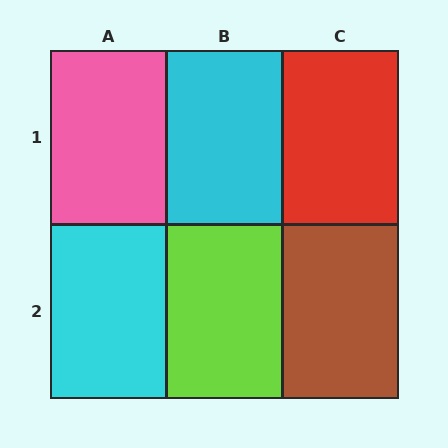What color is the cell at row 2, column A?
Cyan.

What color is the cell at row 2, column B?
Lime.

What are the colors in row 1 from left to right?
Pink, cyan, red.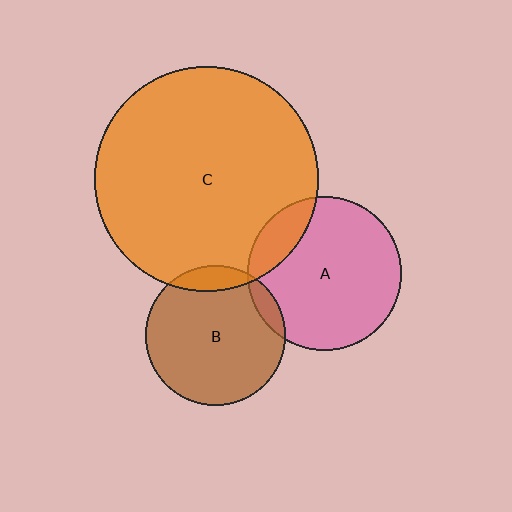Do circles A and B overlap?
Yes.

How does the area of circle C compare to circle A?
Approximately 2.1 times.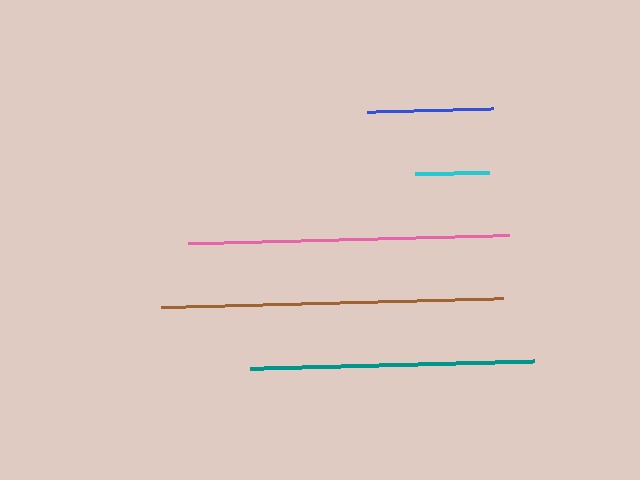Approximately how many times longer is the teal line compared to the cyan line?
The teal line is approximately 3.9 times the length of the cyan line.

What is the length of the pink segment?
The pink segment is approximately 321 pixels long.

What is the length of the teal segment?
The teal segment is approximately 284 pixels long.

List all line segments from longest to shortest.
From longest to shortest: brown, pink, teal, blue, cyan.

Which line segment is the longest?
The brown line is the longest at approximately 342 pixels.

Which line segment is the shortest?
The cyan line is the shortest at approximately 73 pixels.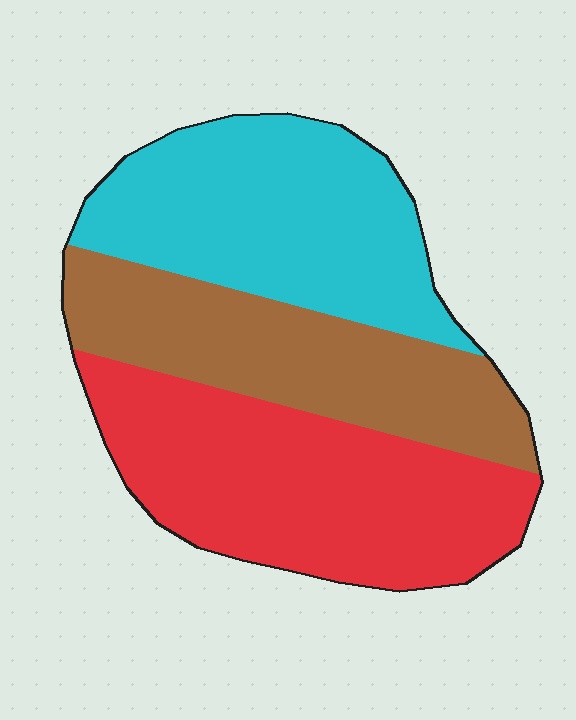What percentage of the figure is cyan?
Cyan takes up between a quarter and a half of the figure.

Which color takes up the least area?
Brown, at roughly 30%.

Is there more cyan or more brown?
Cyan.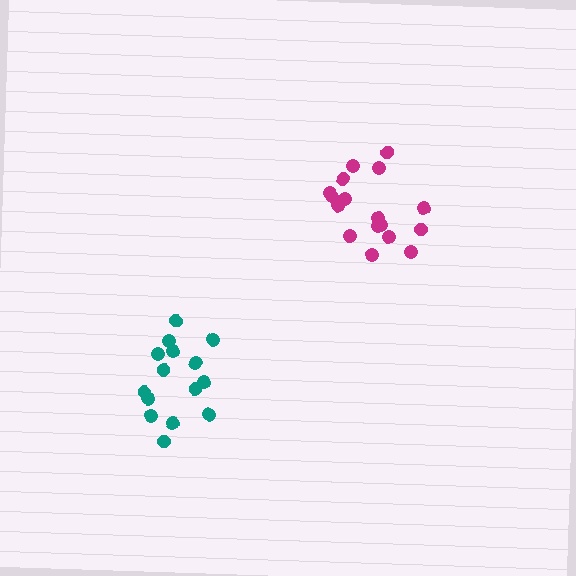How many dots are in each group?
Group 1: 15 dots, Group 2: 17 dots (32 total).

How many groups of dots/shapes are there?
There are 2 groups.